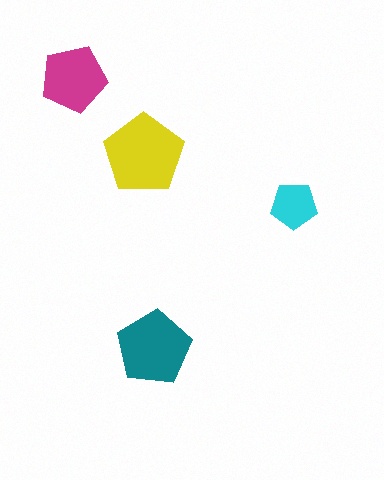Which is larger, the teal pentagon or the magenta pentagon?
The teal one.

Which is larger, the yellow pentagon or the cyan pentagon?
The yellow one.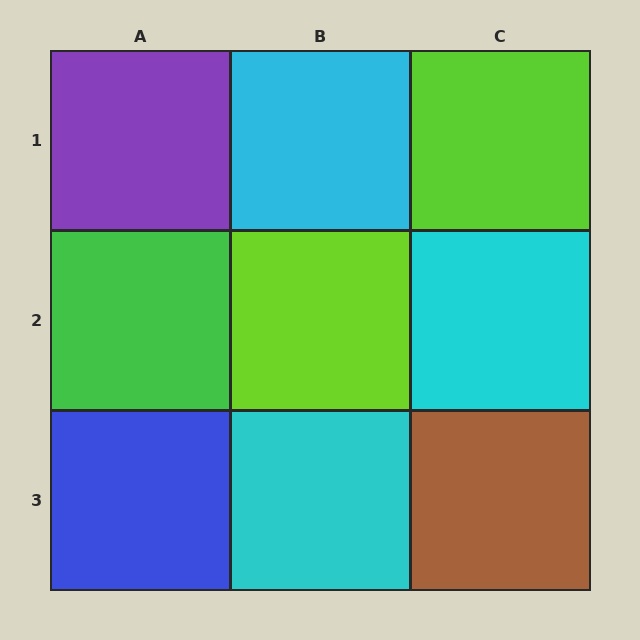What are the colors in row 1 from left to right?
Purple, cyan, lime.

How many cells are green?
1 cell is green.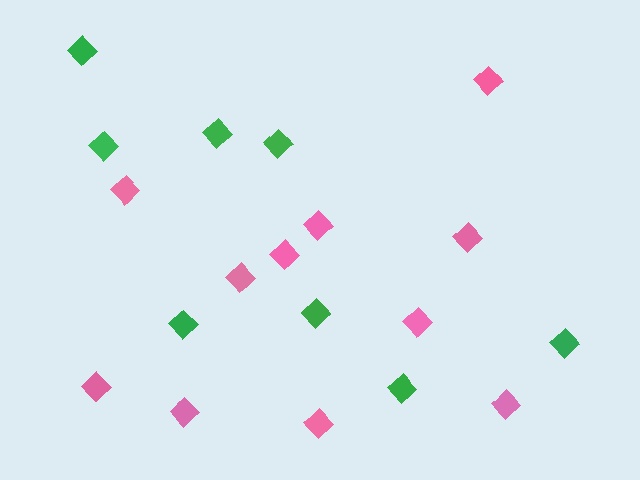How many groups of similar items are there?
There are 2 groups: one group of green diamonds (8) and one group of pink diamonds (11).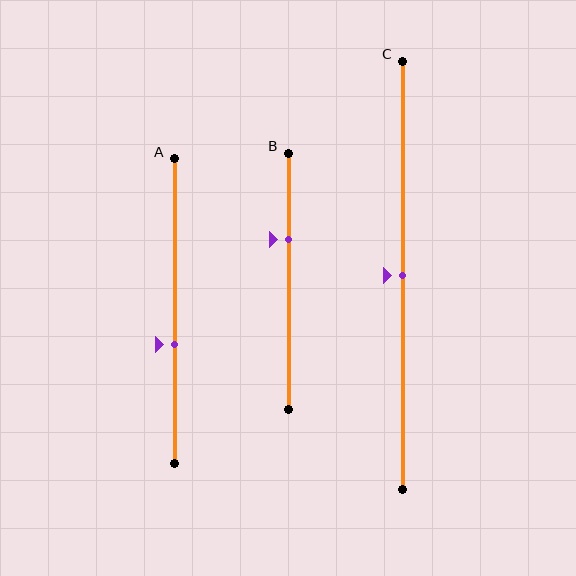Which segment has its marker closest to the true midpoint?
Segment C has its marker closest to the true midpoint.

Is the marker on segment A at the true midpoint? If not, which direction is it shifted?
No, the marker on segment A is shifted downward by about 11% of the segment length.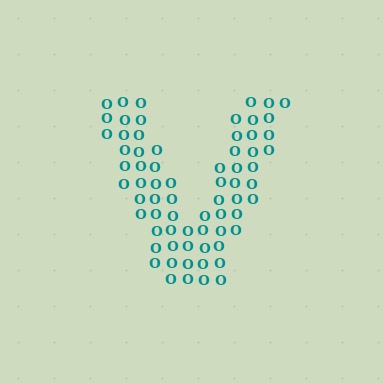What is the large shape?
The large shape is the letter V.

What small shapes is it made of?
It is made of small letter O's.